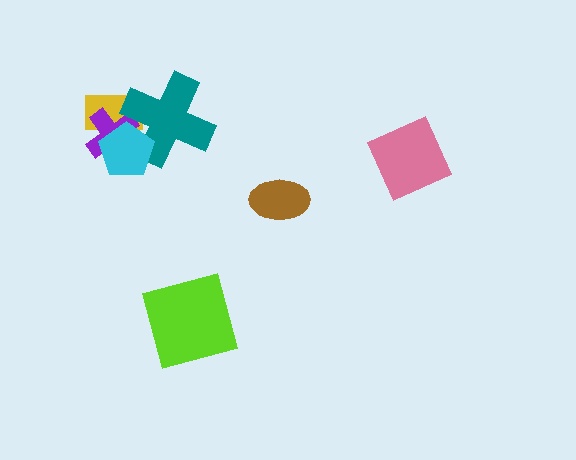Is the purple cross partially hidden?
Yes, it is partially covered by another shape.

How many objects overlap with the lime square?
0 objects overlap with the lime square.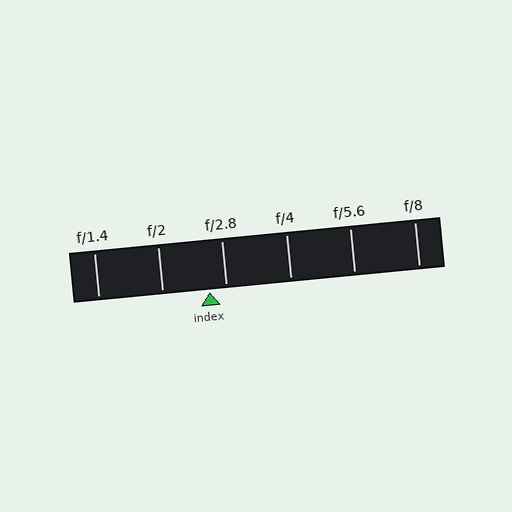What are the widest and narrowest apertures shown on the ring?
The widest aperture shown is f/1.4 and the narrowest is f/8.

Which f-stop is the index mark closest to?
The index mark is closest to f/2.8.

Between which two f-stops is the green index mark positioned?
The index mark is between f/2 and f/2.8.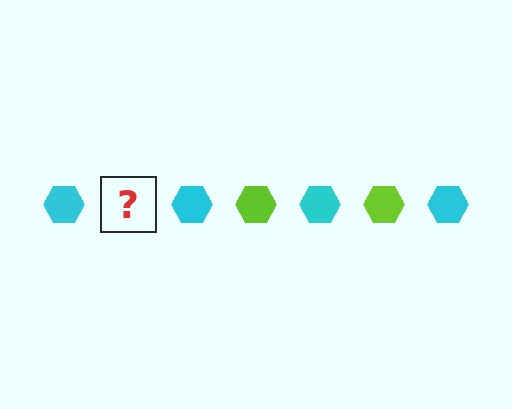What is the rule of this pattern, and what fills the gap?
The rule is that the pattern cycles through cyan, lime hexagons. The gap should be filled with a lime hexagon.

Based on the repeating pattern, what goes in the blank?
The blank should be a lime hexagon.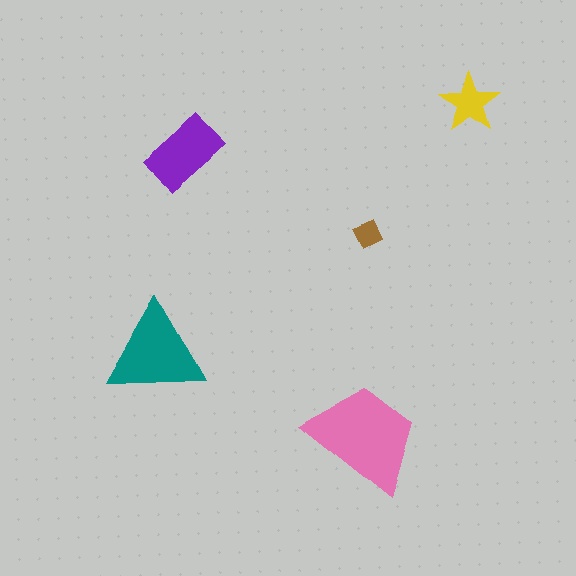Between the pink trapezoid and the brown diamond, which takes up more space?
The pink trapezoid.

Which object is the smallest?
The brown diamond.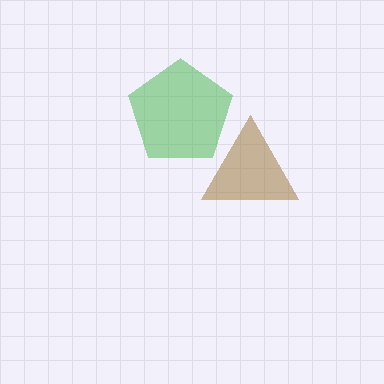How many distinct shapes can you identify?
There are 2 distinct shapes: a green pentagon, a brown triangle.